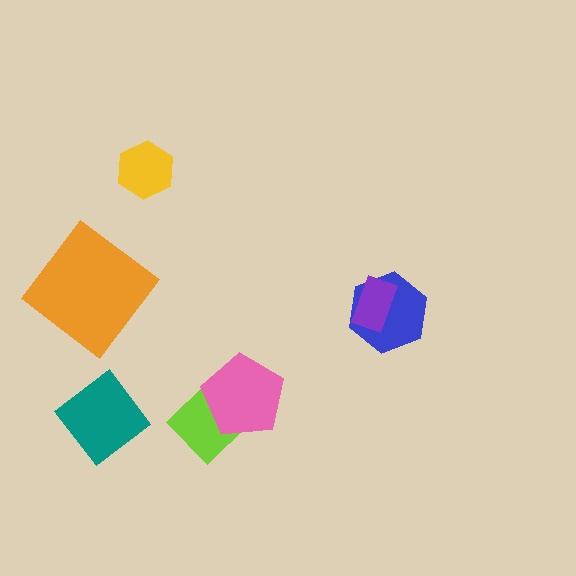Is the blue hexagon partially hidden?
Yes, it is partially covered by another shape.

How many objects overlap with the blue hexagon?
1 object overlaps with the blue hexagon.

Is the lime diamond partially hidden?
Yes, it is partially covered by another shape.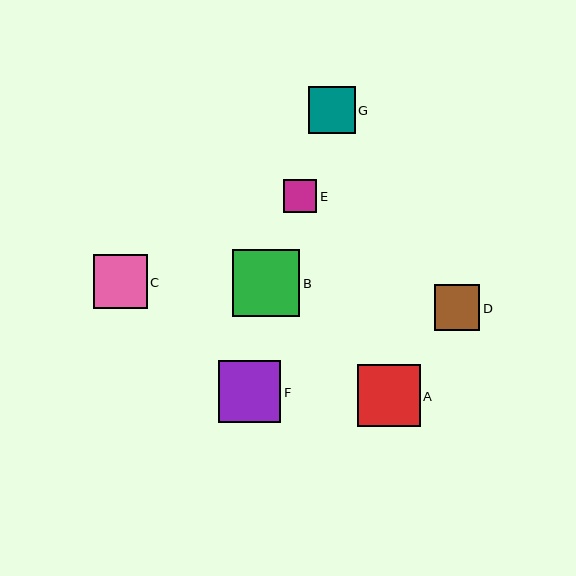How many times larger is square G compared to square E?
Square G is approximately 1.4 times the size of square E.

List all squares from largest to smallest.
From largest to smallest: B, F, A, C, G, D, E.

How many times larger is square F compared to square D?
Square F is approximately 1.4 times the size of square D.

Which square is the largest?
Square B is the largest with a size of approximately 67 pixels.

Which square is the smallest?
Square E is the smallest with a size of approximately 33 pixels.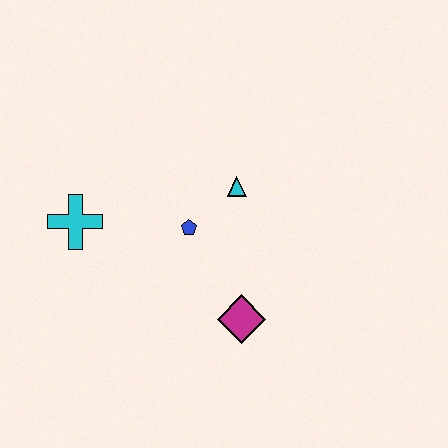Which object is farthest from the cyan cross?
The magenta diamond is farthest from the cyan cross.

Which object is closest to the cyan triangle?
The blue pentagon is closest to the cyan triangle.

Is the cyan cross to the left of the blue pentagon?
Yes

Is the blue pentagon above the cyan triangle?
No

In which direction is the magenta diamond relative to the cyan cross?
The magenta diamond is to the right of the cyan cross.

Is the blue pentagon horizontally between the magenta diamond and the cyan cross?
Yes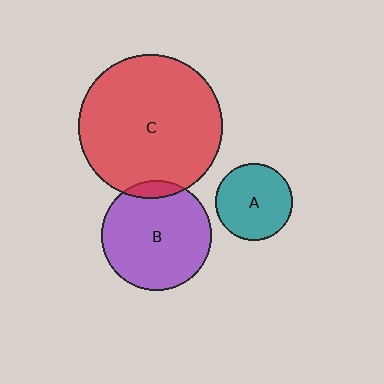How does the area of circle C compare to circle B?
Approximately 1.7 times.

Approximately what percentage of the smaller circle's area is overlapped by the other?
Approximately 10%.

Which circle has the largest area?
Circle C (red).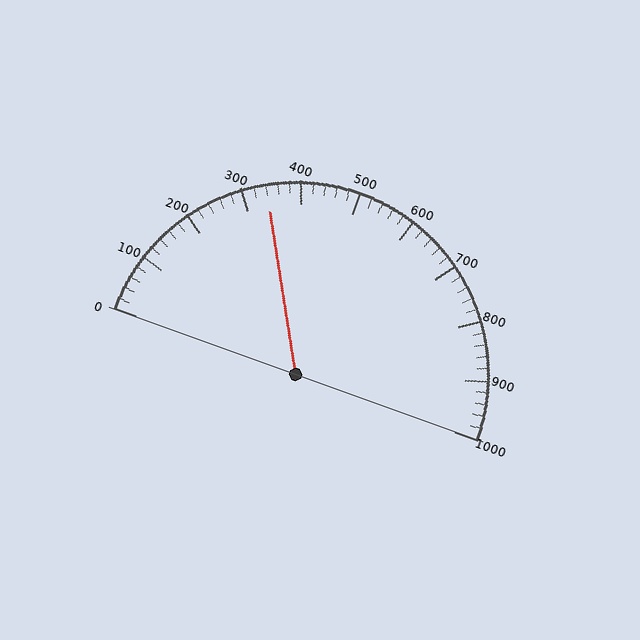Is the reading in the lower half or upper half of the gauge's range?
The reading is in the lower half of the range (0 to 1000).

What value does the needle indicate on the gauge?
The needle indicates approximately 340.